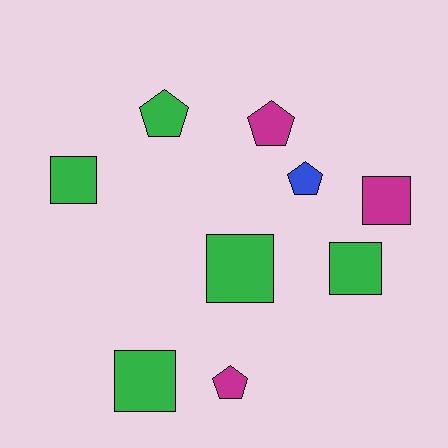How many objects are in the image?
There are 9 objects.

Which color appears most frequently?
Green, with 5 objects.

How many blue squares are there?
There are no blue squares.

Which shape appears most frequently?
Square, with 5 objects.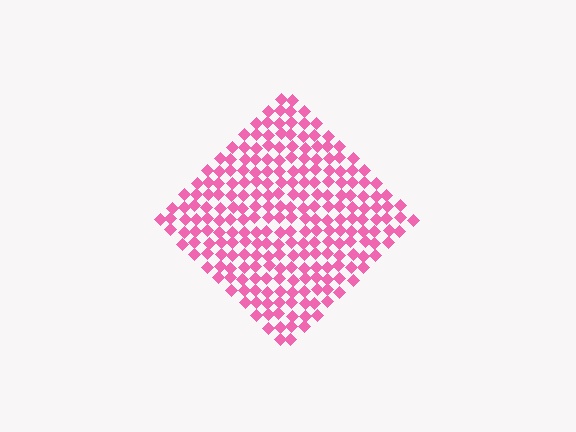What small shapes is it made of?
It is made of small diamonds.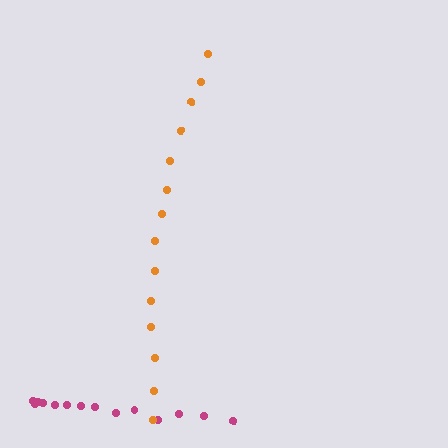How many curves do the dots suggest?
There are 2 distinct paths.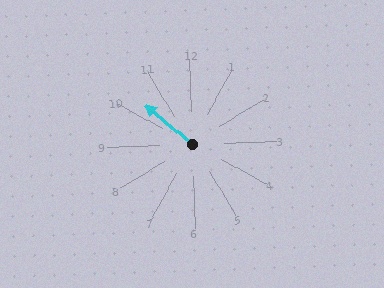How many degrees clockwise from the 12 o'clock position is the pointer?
Approximately 312 degrees.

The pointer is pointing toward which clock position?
Roughly 10 o'clock.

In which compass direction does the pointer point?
Northwest.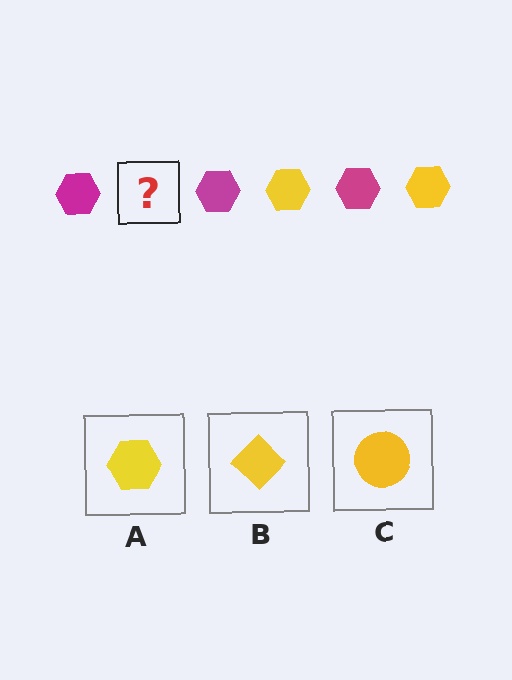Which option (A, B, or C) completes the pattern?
A.